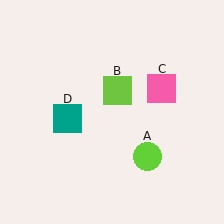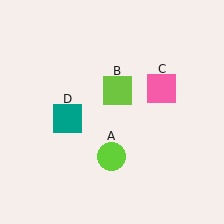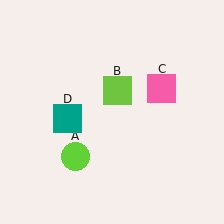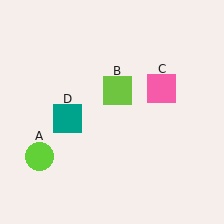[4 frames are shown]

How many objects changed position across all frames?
1 object changed position: lime circle (object A).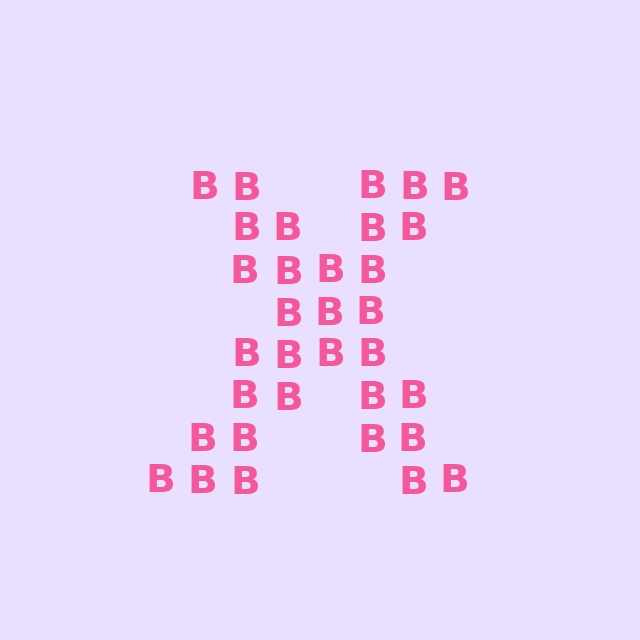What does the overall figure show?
The overall figure shows the letter X.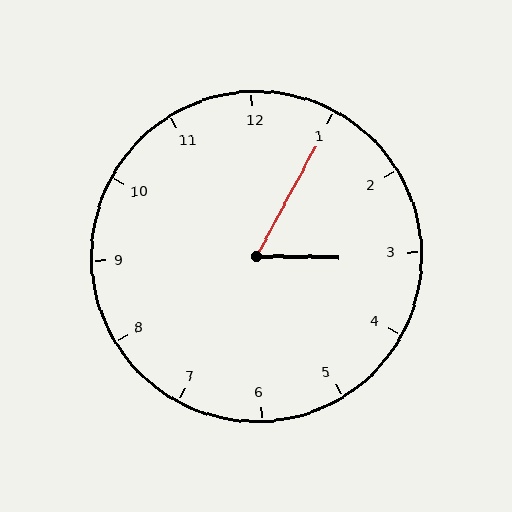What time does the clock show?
3:05.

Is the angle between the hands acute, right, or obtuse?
It is acute.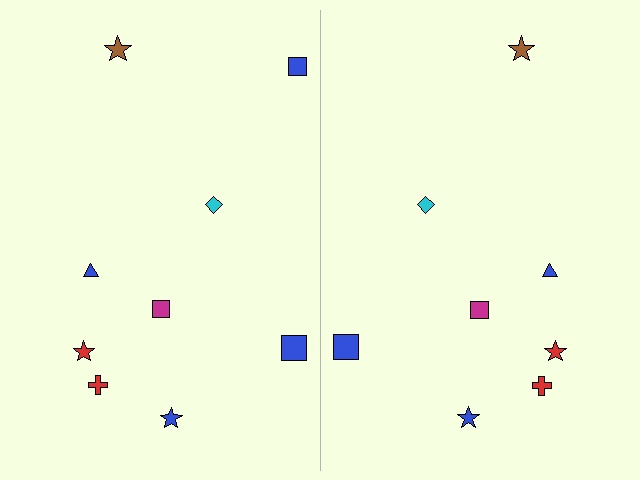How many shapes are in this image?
There are 17 shapes in this image.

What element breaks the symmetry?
A blue square is missing from the right side.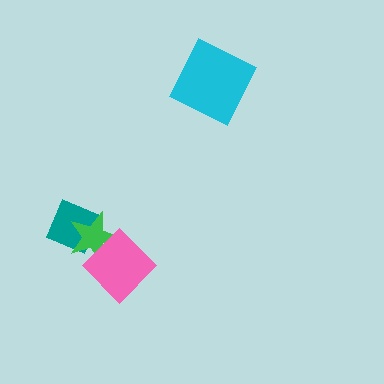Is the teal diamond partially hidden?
Yes, it is partially covered by another shape.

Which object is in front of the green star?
The pink diamond is in front of the green star.